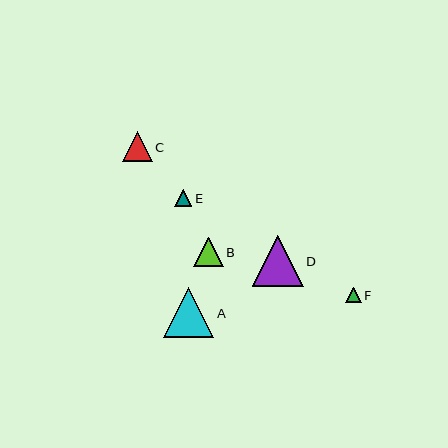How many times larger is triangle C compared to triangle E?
Triangle C is approximately 1.8 times the size of triangle E.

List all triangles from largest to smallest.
From largest to smallest: D, A, C, B, E, F.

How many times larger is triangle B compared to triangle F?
Triangle B is approximately 1.9 times the size of triangle F.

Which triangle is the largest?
Triangle D is the largest with a size of approximately 51 pixels.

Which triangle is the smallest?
Triangle F is the smallest with a size of approximately 16 pixels.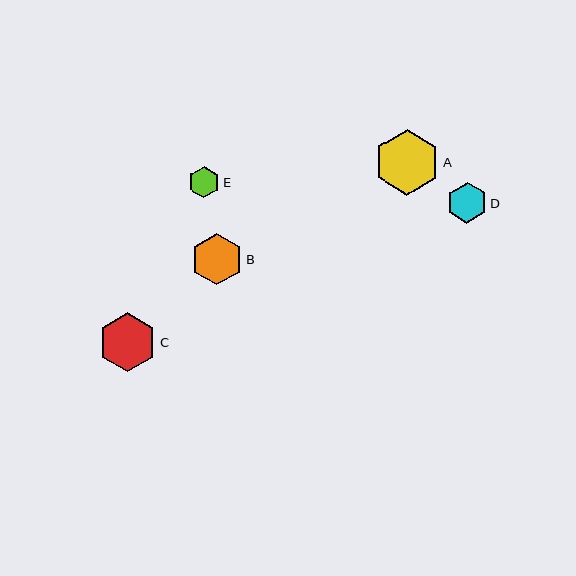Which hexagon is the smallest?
Hexagon E is the smallest with a size of approximately 32 pixels.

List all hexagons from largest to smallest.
From largest to smallest: A, C, B, D, E.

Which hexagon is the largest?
Hexagon A is the largest with a size of approximately 66 pixels.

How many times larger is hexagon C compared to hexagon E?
Hexagon C is approximately 1.9 times the size of hexagon E.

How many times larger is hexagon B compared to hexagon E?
Hexagon B is approximately 1.6 times the size of hexagon E.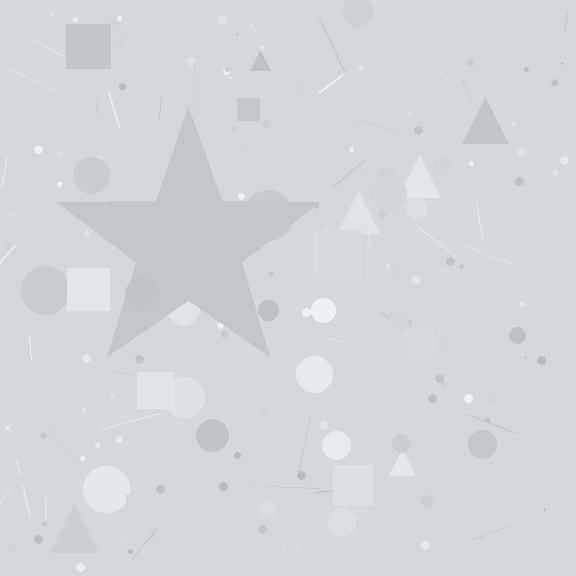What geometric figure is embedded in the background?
A star is embedded in the background.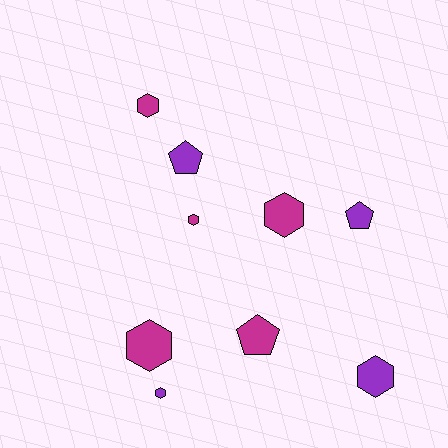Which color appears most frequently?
Magenta, with 5 objects.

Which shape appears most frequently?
Hexagon, with 6 objects.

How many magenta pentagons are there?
There is 1 magenta pentagon.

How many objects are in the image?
There are 9 objects.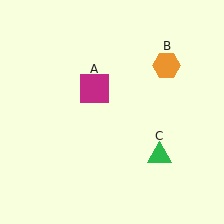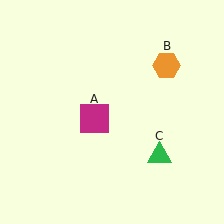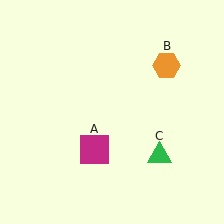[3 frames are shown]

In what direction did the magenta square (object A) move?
The magenta square (object A) moved down.